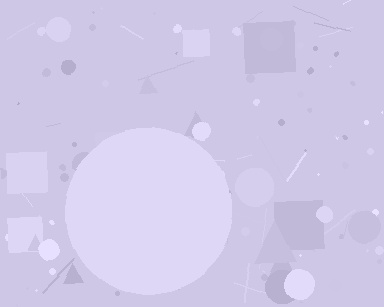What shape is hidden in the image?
A circle is hidden in the image.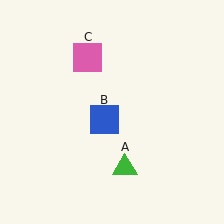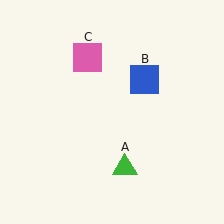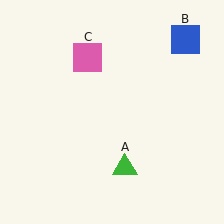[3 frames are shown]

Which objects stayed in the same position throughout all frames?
Green triangle (object A) and pink square (object C) remained stationary.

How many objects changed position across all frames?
1 object changed position: blue square (object B).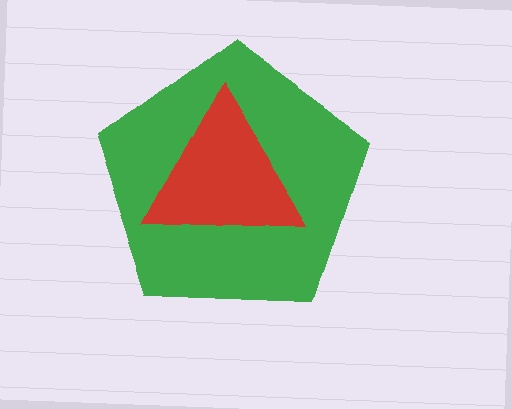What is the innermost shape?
The red triangle.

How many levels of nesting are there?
2.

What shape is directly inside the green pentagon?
The red triangle.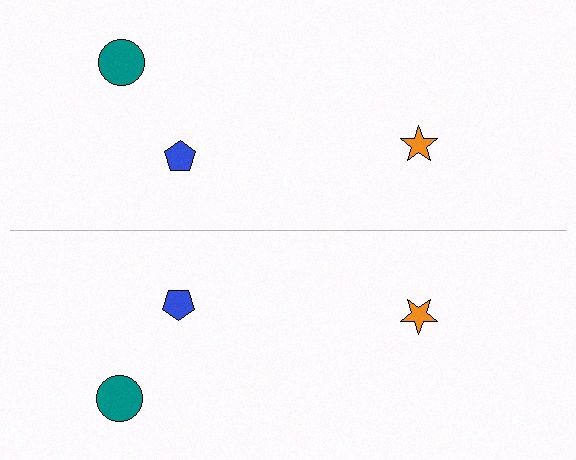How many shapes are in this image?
There are 6 shapes in this image.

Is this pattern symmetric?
Yes, this pattern has bilateral (reflection) symmetry.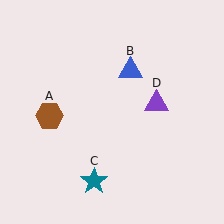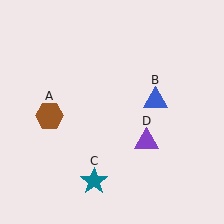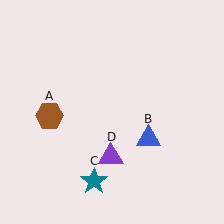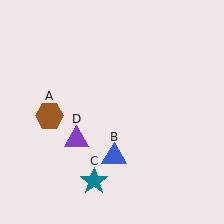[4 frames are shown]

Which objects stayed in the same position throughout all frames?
Brown hexagon (object A) and teal star (object C) remained stationary.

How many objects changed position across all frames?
2 objects changed position: blue triangle (object B), purple triangle (object D).